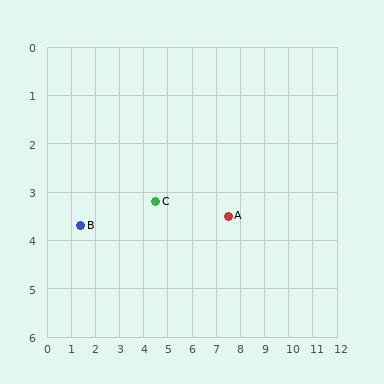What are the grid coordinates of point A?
Point A is at approximately (7.5, 3.5).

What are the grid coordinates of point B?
Point B is at approximately (1.4, 3.7).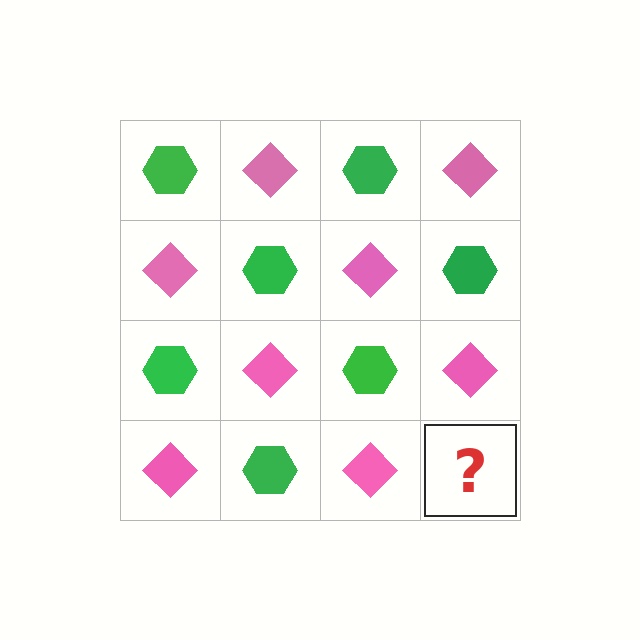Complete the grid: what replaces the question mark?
The question mark should be replaced with a green hexagon.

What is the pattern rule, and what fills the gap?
The rule is that it alternates green hexagon and pink diamond in a checkerboard pattern. The gap should be filled with a green hexagon.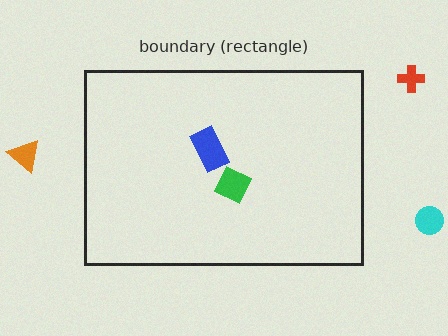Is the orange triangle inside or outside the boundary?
Outside.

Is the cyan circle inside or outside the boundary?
Outside.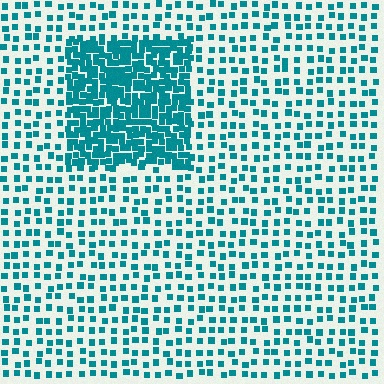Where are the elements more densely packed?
The elements are more densely packed inside the rectangle boundary.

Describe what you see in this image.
The image contains small teal elements arranged at two different densities. A rectangle-shaped region is visible where the elements are more densely packed than the surrounding area.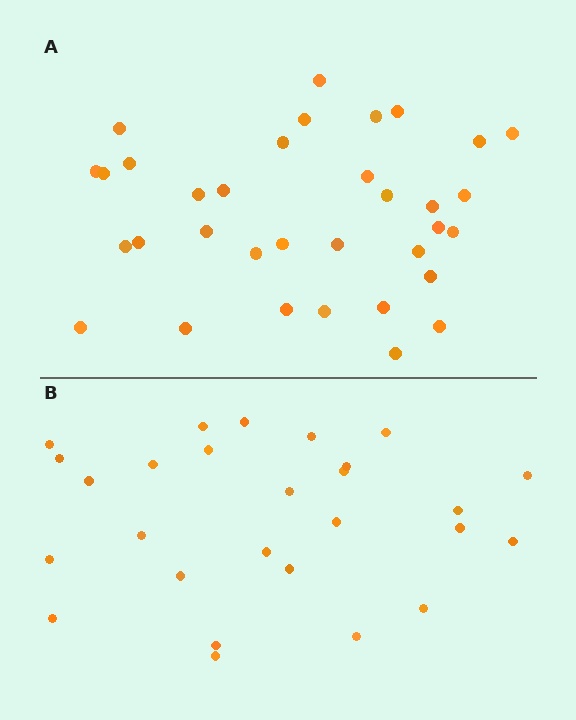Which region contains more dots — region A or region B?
Region A (the top region) has more dots.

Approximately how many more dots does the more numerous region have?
Region A has roughly 8 or so more dots than region B.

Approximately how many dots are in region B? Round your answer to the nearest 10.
About 30 dots. (The exact count is 27, which rounds to 30.)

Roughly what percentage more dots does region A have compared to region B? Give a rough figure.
About 25% more.